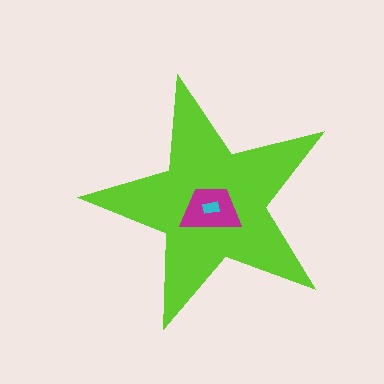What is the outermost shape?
The lime star.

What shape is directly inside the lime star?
The magenta trapezoid.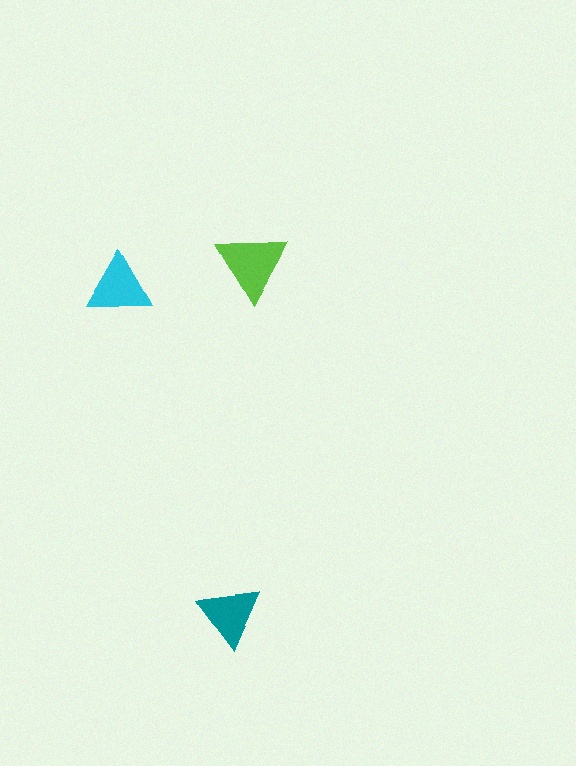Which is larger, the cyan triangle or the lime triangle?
The lime one.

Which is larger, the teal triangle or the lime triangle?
The lime one.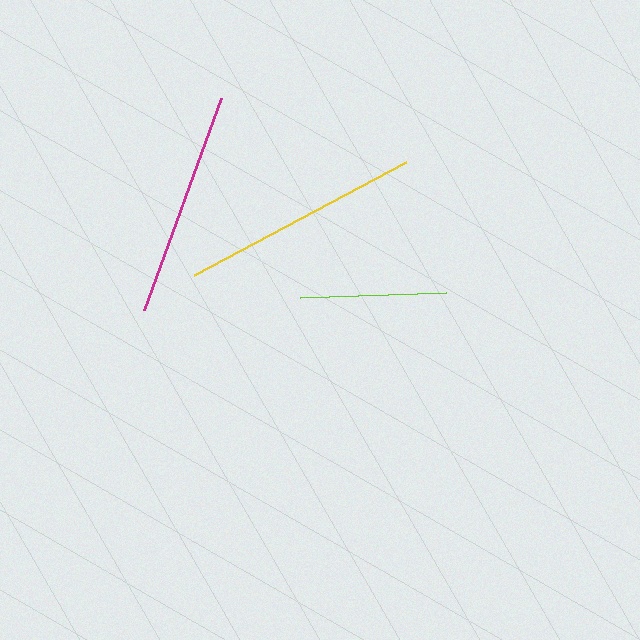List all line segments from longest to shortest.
From longest to shortest: yellow, magenta, lime.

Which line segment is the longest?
The yellow line is the longest at approximately 239 pixels.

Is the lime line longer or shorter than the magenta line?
The magenta line is longer than the lime line.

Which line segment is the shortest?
The lime line is the shortest at approximately 147 pixels.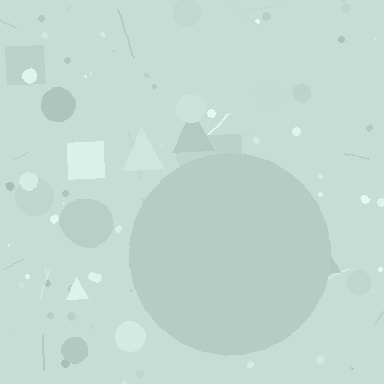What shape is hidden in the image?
A circle is hidden in the image.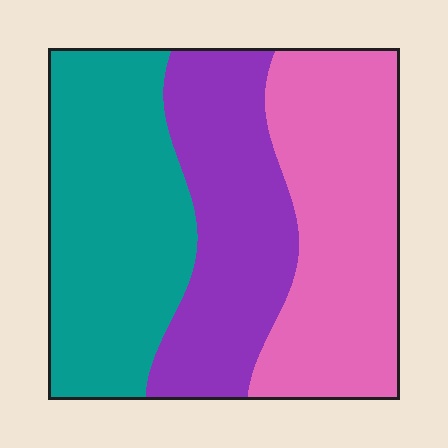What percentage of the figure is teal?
Teal takes up about three eighths (3/8) of the figure.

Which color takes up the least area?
Purple, at roughly 30%.